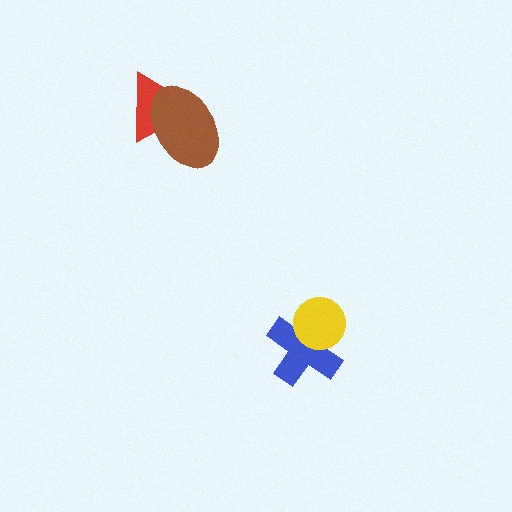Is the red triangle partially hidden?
Yes, it is partially covered by another shape.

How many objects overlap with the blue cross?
1 object overlaps with the blue cross.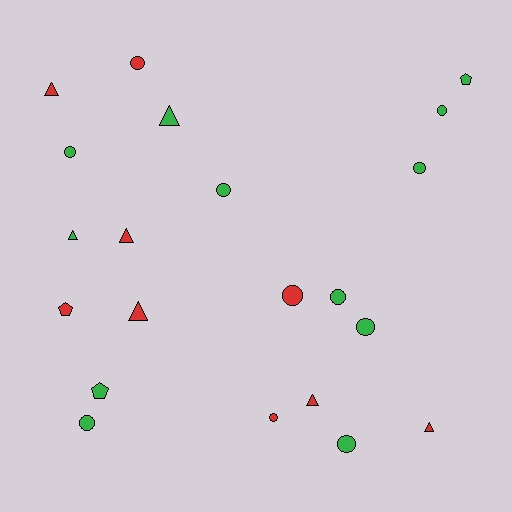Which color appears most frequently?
Green, with 12 objects.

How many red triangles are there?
There are 5 red triangles.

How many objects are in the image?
There are 21 objects.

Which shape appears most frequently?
Circle, with 11 objects.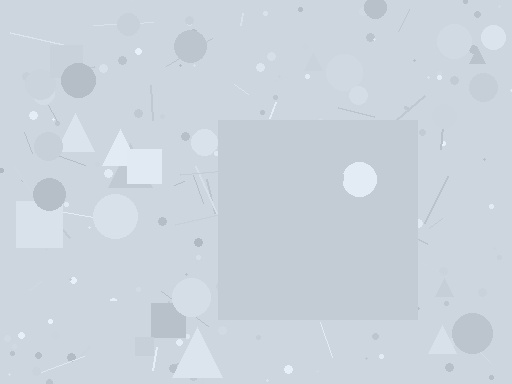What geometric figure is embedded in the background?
A square is embedded in the background.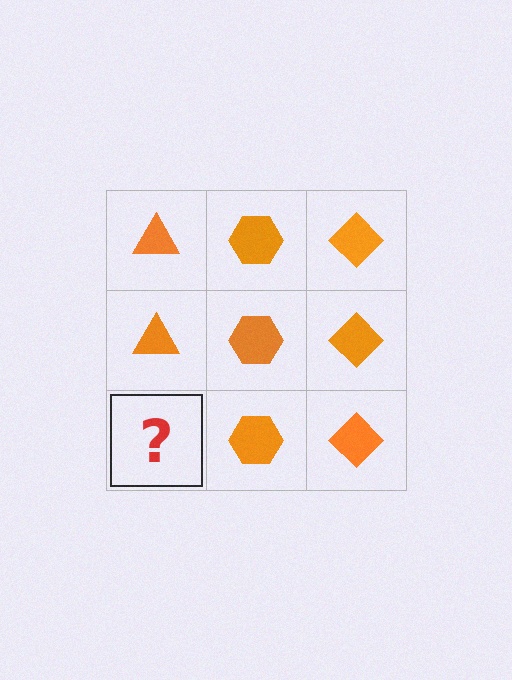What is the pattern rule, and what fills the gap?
The rule is that each column has a consistent shape. The gap should be filled with an orange triangle.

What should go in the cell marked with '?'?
The missing cell should contain an orange triangle.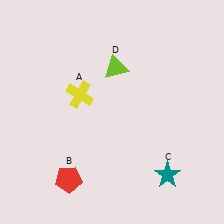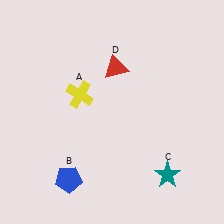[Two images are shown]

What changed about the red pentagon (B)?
In Image 1, B is red. In Image 2, it changed to blue.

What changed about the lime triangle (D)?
In Image 1, D is lime. In Image 2, it changed to red.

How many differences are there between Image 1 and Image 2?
There are 2 differences between the two images.